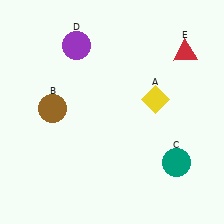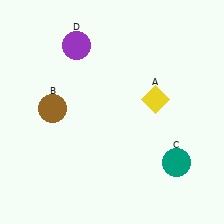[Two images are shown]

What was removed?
The red triangle (E) was removed in Image 2.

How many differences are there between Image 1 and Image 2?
There is 1 difference between the two images.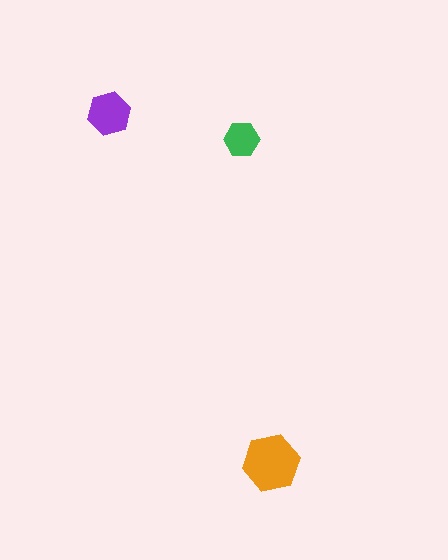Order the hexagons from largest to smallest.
the orange one, the purple one, the green one.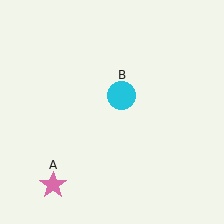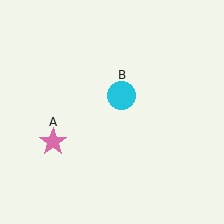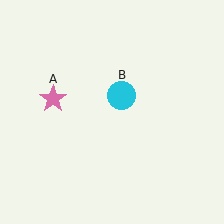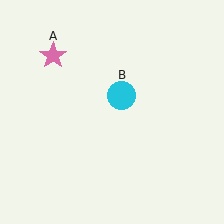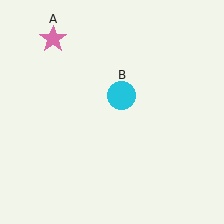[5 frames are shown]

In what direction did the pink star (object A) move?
The pink star (object A) moved up.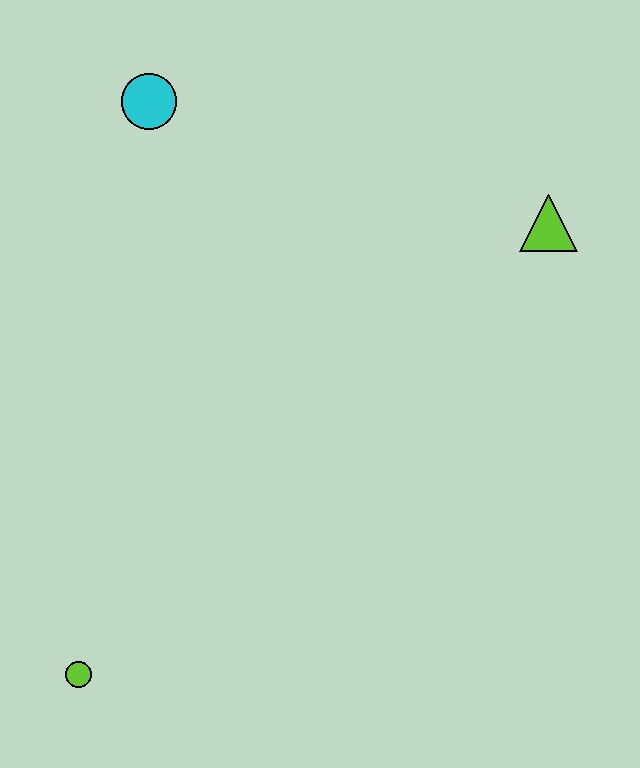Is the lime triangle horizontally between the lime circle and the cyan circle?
No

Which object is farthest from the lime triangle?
The lime circle is farthest from the lime triangle.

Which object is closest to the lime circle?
The cyan circle is closest to the lime circle.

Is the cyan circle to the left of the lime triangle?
Yes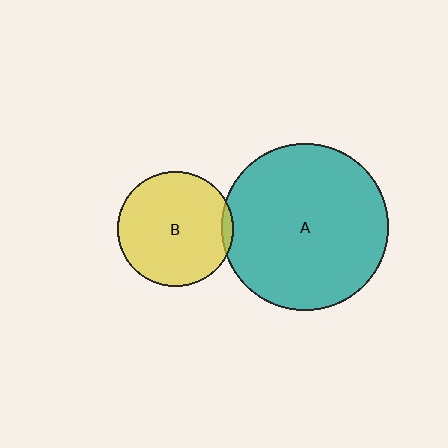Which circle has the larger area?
Circle A (teal).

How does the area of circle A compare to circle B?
Approximately 2.1 times.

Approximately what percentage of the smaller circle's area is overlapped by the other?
Approximately 5%.